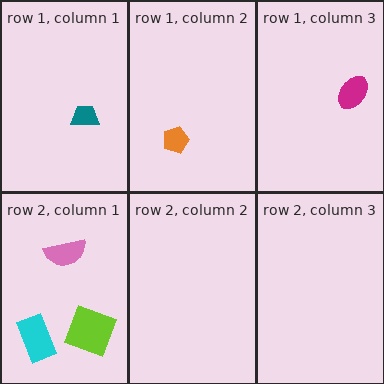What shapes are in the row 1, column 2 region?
The orange pentagon.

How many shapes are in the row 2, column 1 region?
3.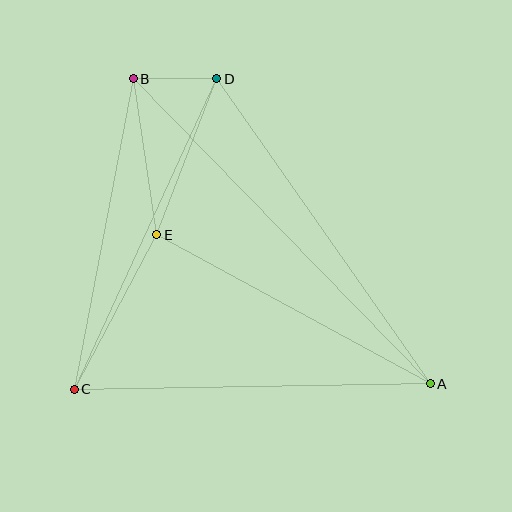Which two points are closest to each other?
Points B and D are closest to each other.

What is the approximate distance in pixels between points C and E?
The distance between C and E is approximately 175 pixels.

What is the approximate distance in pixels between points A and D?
The distance between A and D is approximately 372 pixels.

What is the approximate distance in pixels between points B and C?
The distance between B and C is approximately 316 pixels.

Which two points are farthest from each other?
Points A and B are farthest from each other.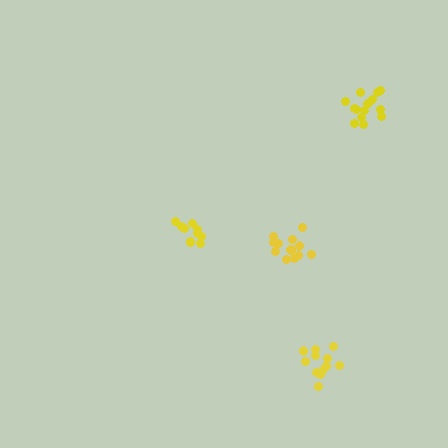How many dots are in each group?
Group 1: 12 dots, Group 2: 14 dots, Group 3: 12 dots, Group 4: 10 dots (48 total).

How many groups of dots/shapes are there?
There are 4 groups.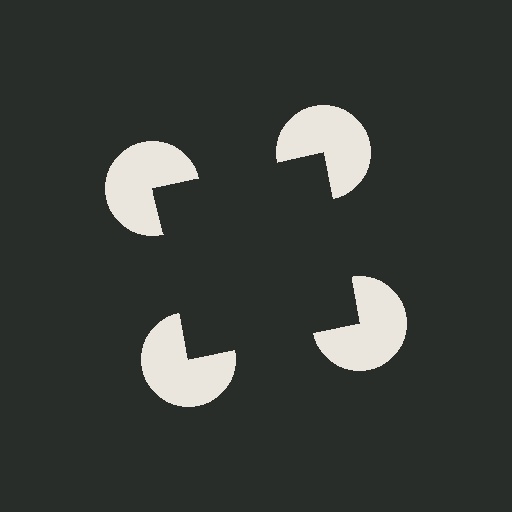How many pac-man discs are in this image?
There are 4 — one at each vertex of the illusory square.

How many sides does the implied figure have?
4 sides.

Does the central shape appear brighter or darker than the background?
It typically appears slightly darker than the background, even though no actual brightness change is drawn.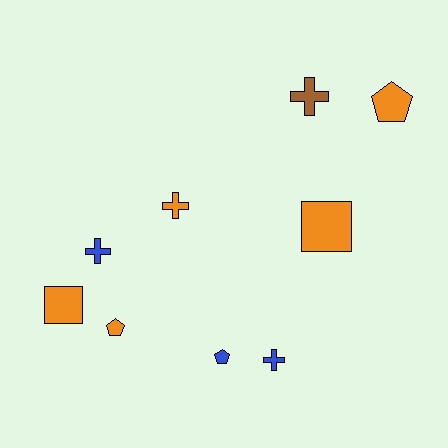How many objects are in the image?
There are 9 objects.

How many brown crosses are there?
There is 1 brown cross.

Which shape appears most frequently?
Cross, with 4 objects.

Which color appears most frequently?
Orange, with 5 objects.